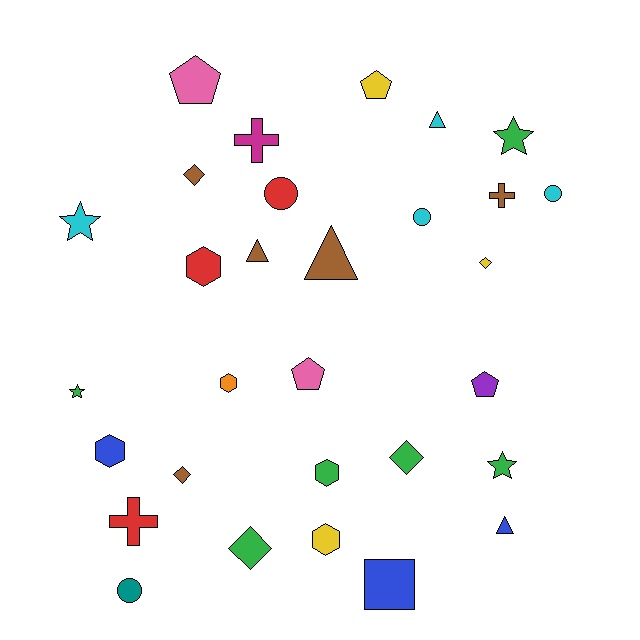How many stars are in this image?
There are 4 stars.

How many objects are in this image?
There are 30 objects.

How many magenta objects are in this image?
There is 1 magenta object.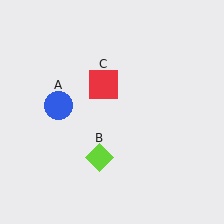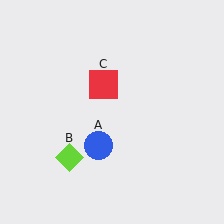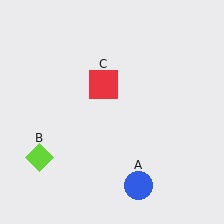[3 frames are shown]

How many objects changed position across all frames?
2 objects changed position: blue circle (object A), lime diamond (object B).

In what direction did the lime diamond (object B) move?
The lime diamond (object B) moved left.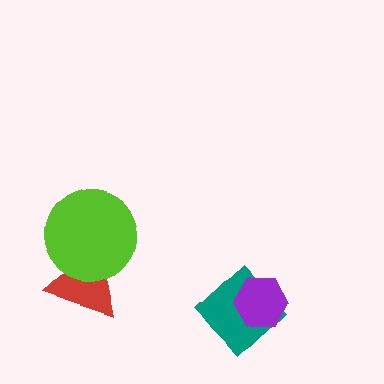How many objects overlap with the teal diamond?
1 object overlaps with the teal diamond.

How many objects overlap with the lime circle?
1 object overlaps with the lime circle.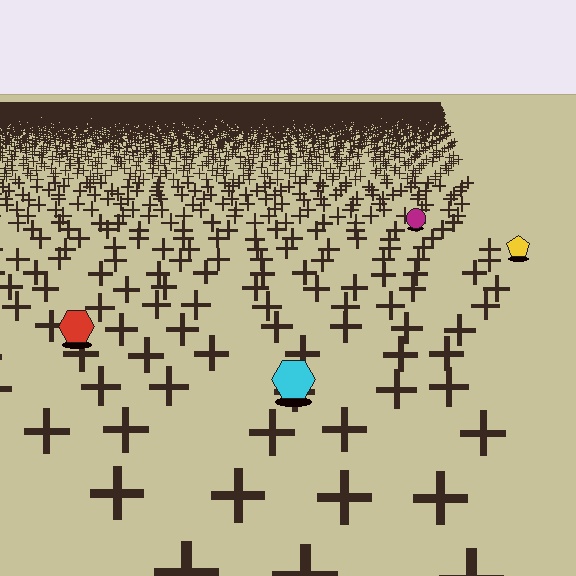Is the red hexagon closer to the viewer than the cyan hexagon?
No. The cyan hexagon is closer — you can tell from the texture gradient: the ground texture is coarser near it.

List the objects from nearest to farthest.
From nearest to farthest: the cyan hexagon, the red hexagon, the yellow pentagon, the magenta circle.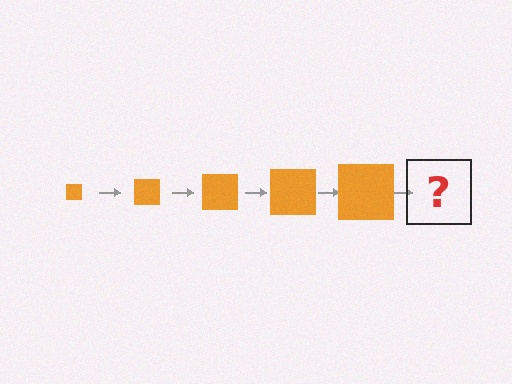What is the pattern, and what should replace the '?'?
The pattern is that the square gets progressively larger each step. The '?' should be an orange square, larger than the previous one.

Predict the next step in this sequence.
The next step is an orange square, larger than the previous one.